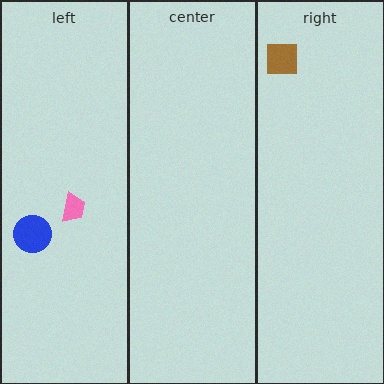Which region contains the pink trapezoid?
The left region.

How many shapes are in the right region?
1.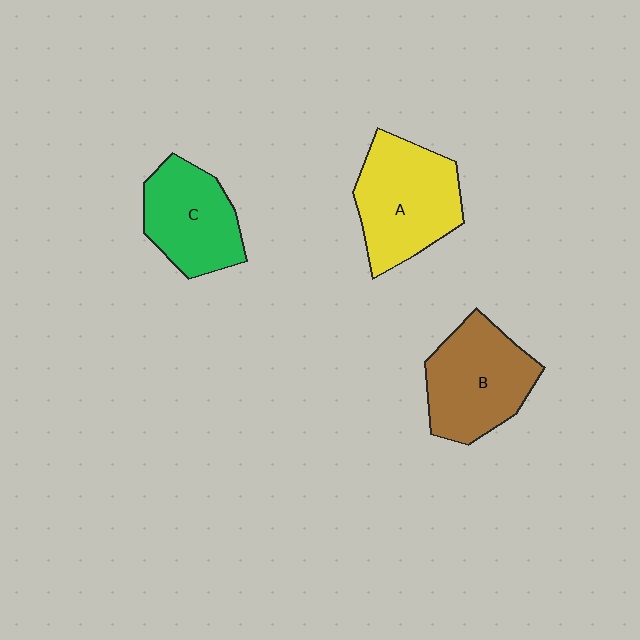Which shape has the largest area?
Shape A (yellow).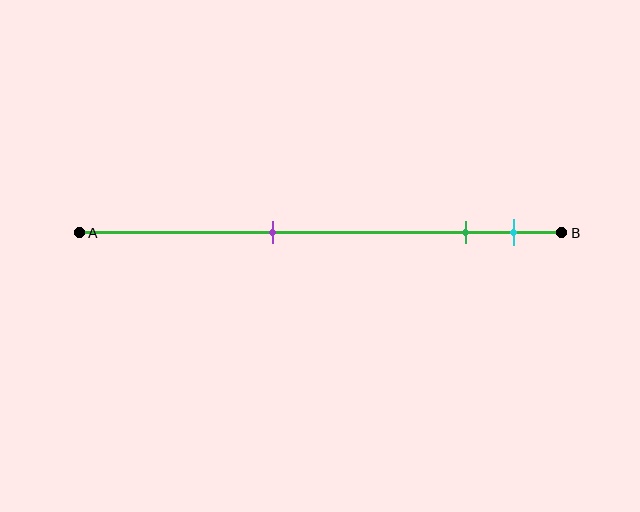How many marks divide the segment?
There are 3 marks dividing the segment.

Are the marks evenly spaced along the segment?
No, the marks are not evenly spaced.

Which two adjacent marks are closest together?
The green and cyan marks are the closest adjacent pair.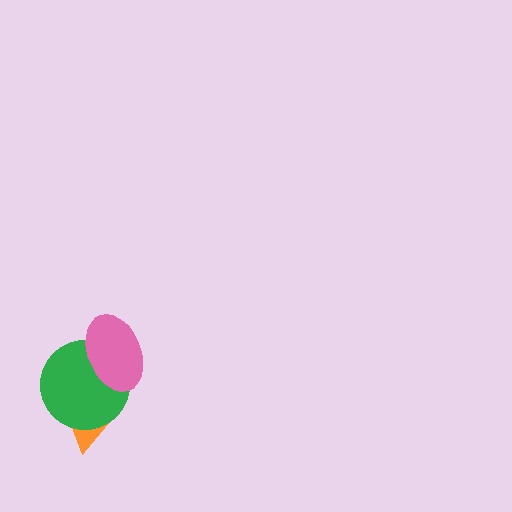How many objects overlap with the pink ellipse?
1 object overlaps with the pink ellipse.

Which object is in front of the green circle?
The pink ellipse is in front of the green circle.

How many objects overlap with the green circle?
2 objects overlap with the green circle.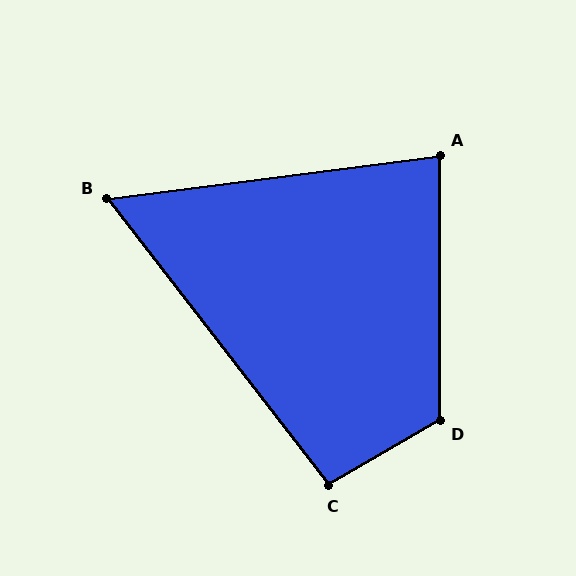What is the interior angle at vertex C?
Approximately 97 degrees (obtuse).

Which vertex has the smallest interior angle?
B, at approximately 60 degrees.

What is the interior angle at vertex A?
Approximately 83 degrees (acute).